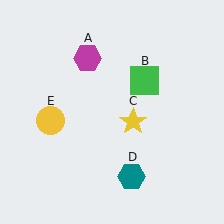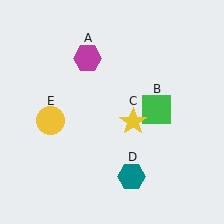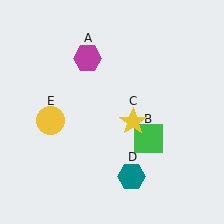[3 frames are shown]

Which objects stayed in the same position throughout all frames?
Magenta hexagon (object A) and yellow star (object C) and teal hexagon (object D) and yellow circle (object E) remained stationary.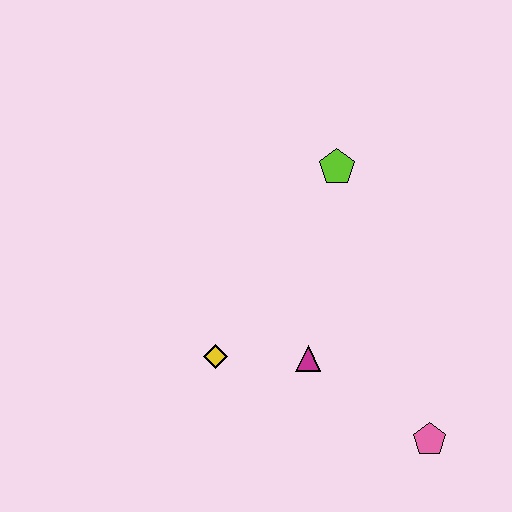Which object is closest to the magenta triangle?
The yellow diamond is closest to the magenta triangle.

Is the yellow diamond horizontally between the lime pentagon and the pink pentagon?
No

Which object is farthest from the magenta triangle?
The lime pentagon is farthest from the magenta triangle.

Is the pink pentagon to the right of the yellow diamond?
Yes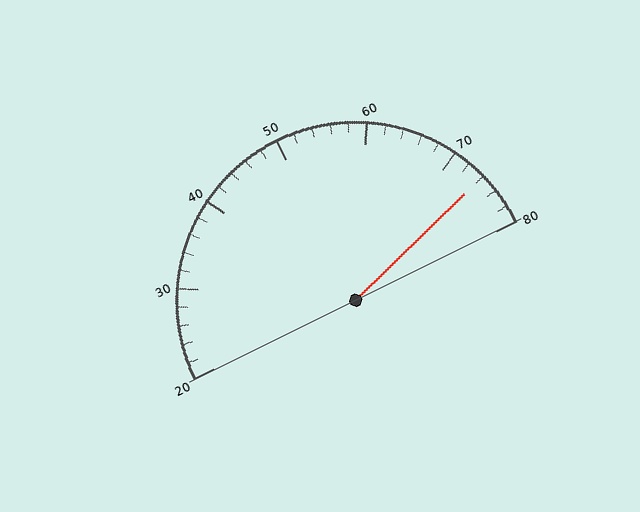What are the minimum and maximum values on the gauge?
The gauge ranges from 20 to 80.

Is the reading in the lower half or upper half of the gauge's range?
The reading is in the upper half of the range (20 to 80).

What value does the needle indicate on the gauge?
The needle indicates approximately 74.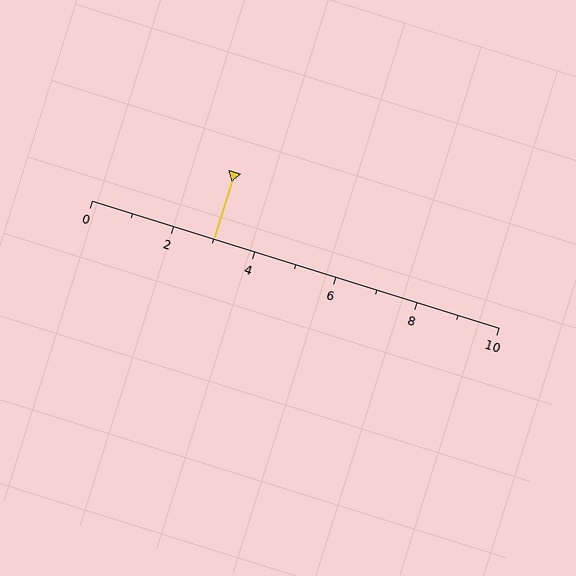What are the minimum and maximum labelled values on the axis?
The axis runs from 0 to 10.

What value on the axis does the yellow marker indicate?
The marker indicates approximately 3.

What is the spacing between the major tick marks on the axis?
The major ticks are spaced 2 apart.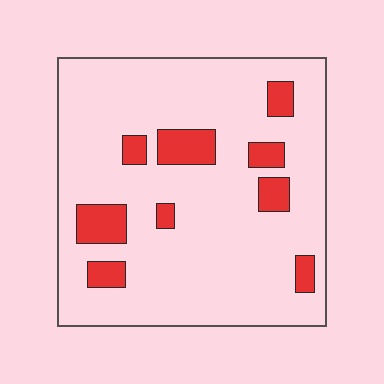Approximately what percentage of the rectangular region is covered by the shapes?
Approximately 15%.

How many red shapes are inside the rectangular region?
9.